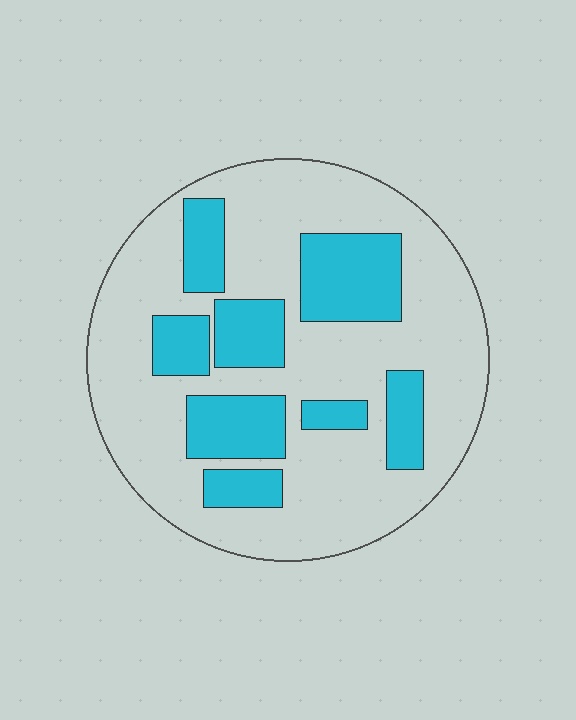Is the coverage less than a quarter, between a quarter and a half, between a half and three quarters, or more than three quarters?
Between a quarter and a half.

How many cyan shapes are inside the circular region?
8.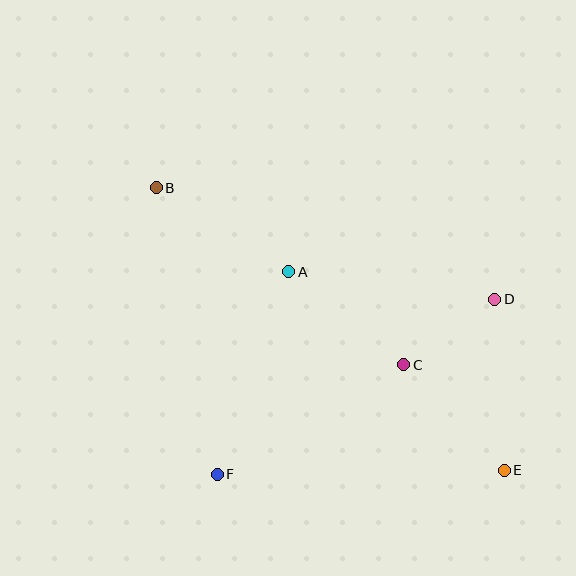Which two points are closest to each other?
Points C and D are closest to each other.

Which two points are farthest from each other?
Points B and E are farthest from each other.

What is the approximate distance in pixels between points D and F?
The distance between D and F is approximately 328 pixels.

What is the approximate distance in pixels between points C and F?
The distance between C and F is approximately 216 pixels.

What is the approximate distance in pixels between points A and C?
The distance between A and C is approximately 148 pixels.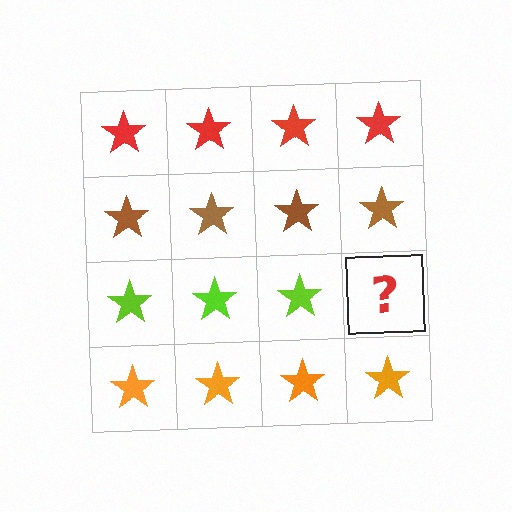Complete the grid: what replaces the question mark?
The question mark should be replaced with a lime star.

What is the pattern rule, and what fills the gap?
The rule is that each row has a consistent color. The gap should be filled with a lime star.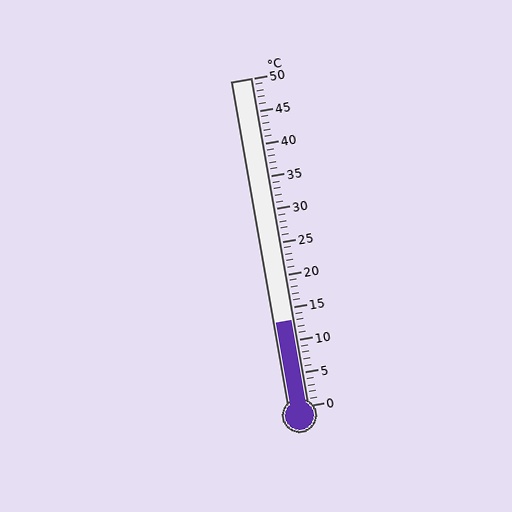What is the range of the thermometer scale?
The thermometer scale ranges from 0°C to 50°C.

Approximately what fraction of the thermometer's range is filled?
The thermometer is filled to approximately 25% of its range.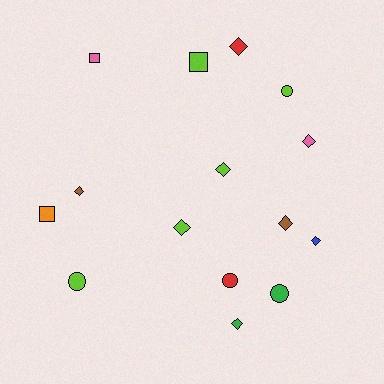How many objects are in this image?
There are 15 objects.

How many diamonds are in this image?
There are 8 diamonds.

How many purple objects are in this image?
There are no purple objects.